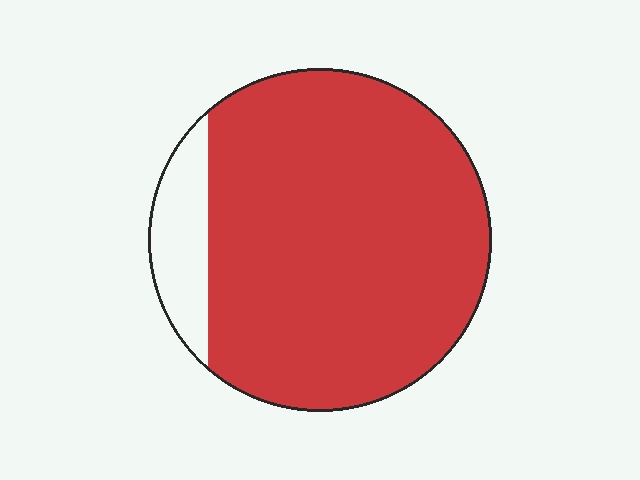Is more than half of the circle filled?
Yes.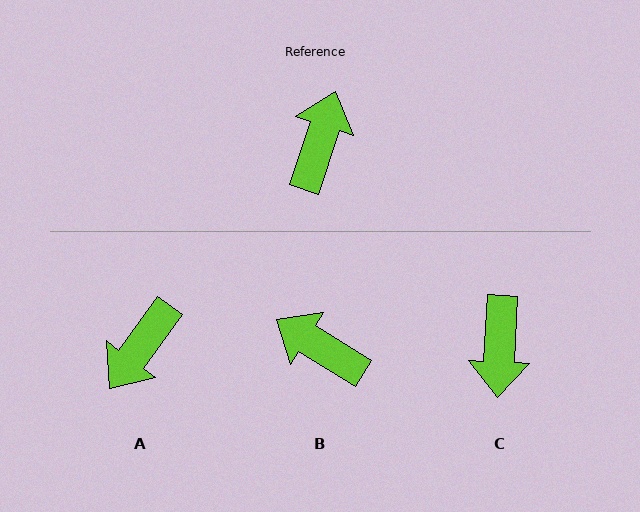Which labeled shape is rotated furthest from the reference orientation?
C, about 165 degrees away.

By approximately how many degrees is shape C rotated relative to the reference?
Approximately 165 degrees clockwise.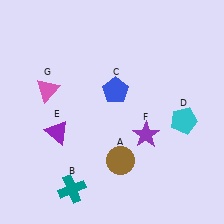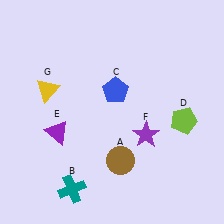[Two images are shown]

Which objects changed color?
D changed from cyan to lime. G changed from pink to yellow.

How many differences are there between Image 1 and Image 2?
There are 2 differences between the two images.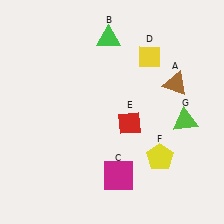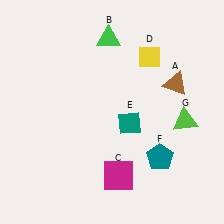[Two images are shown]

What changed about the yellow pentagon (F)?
In Image 1, F is yellow. In Image 2, it changed to teal.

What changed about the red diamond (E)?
In Image 1, E is red. In Image 2, it changed to teal.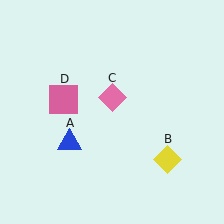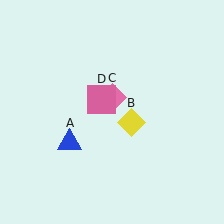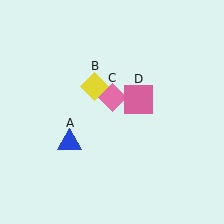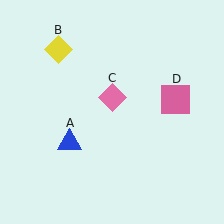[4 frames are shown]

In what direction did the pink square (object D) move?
The pink square (object D) moved right.